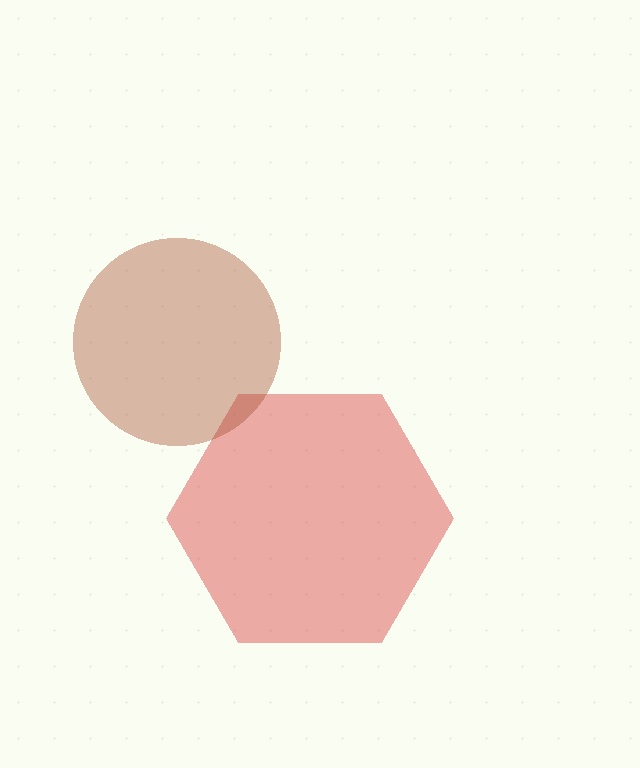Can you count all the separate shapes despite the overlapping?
Yes, there are 2 separate shapes.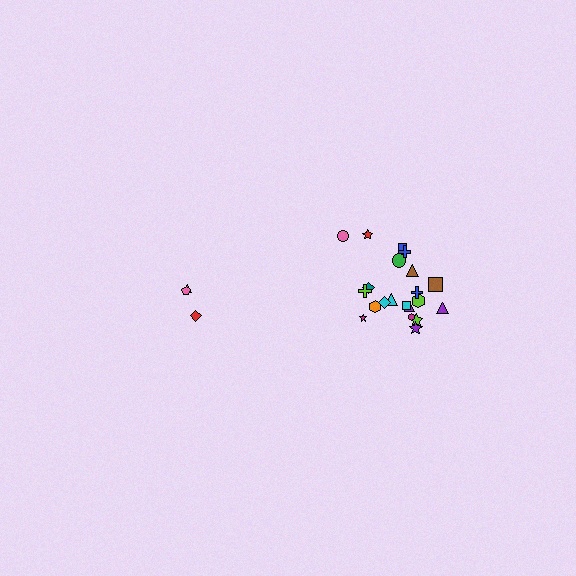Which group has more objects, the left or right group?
The right group.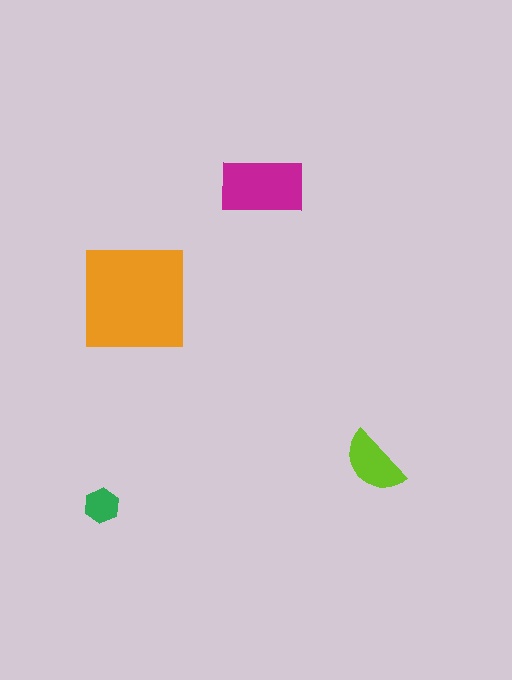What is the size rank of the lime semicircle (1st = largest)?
3rd.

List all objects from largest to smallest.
The orange square, the magenta rectangle, the lime semicircle, the green hexagon.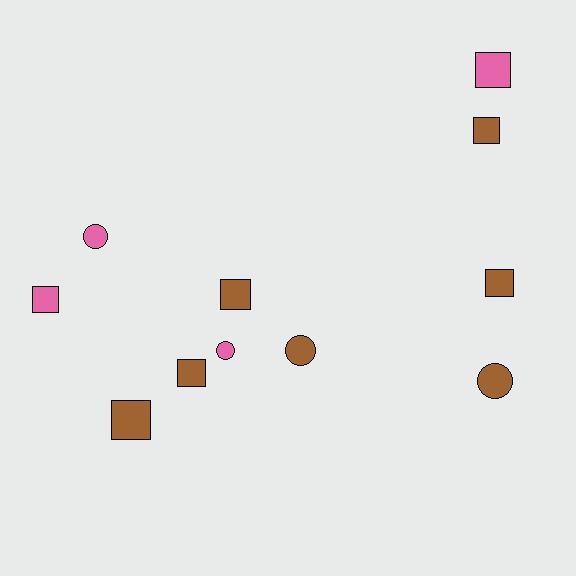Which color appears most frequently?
Brown, with 7 objects.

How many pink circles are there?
There are 2 pink circles.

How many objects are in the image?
There are 11 objects.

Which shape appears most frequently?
Square, with 7 objects.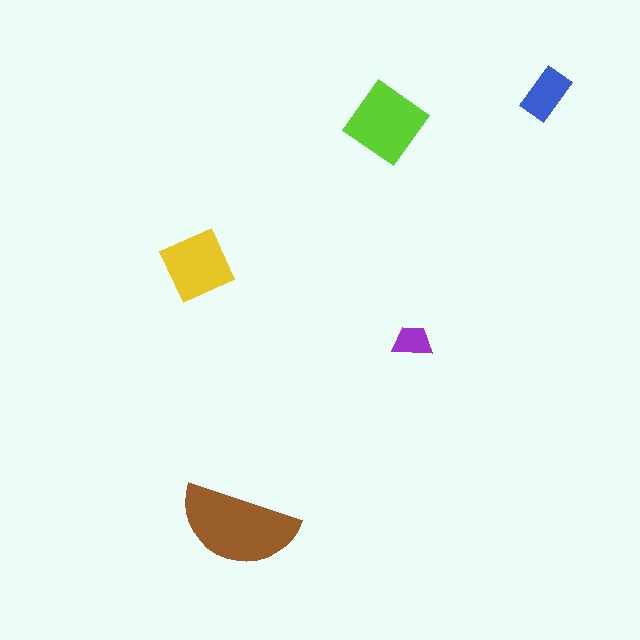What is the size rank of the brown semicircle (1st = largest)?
1st.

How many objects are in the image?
There are 5 objects in the image.